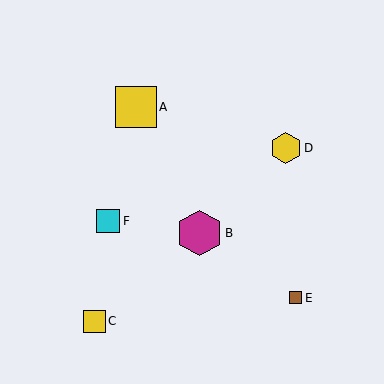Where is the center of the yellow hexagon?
The center of the yellow hexagon is at (286, 148).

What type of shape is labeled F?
Shape F is a cyan square.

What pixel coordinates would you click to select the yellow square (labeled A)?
Click at (136, 107) to select the yellow square A.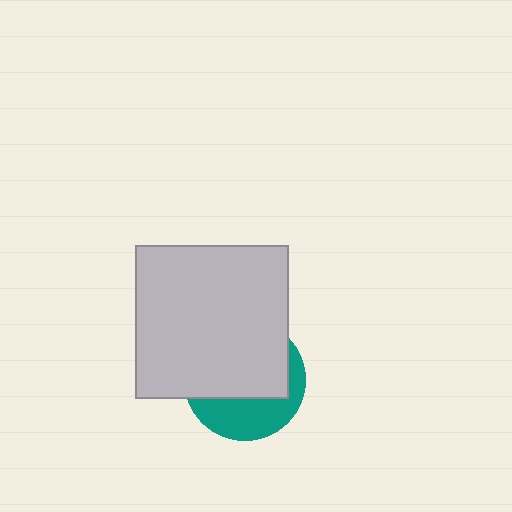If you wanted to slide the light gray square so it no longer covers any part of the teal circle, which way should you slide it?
Slide it up — that is the most direct way to separate the two shapes.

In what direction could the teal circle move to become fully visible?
The teal circle could move down. That would shift it out from behind the light gray square entirely.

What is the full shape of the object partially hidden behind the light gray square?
The partially hidden object is a teal circle.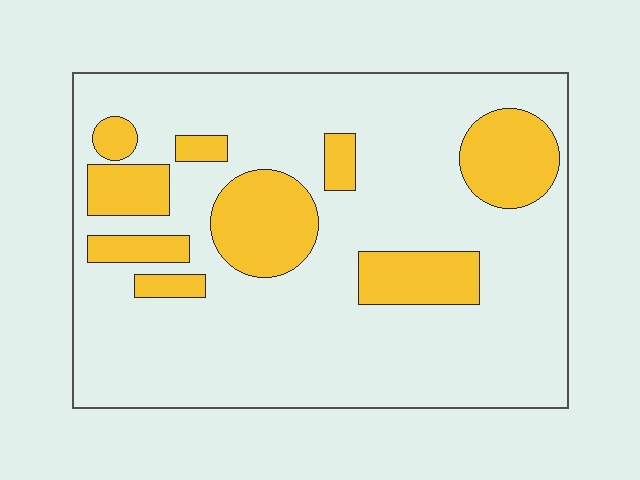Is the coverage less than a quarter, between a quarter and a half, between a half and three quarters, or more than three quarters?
Less than a quarter.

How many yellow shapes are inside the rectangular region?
9.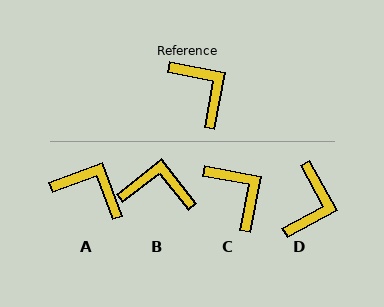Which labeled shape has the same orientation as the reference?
C.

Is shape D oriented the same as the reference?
No, it is off by about 50 degrees.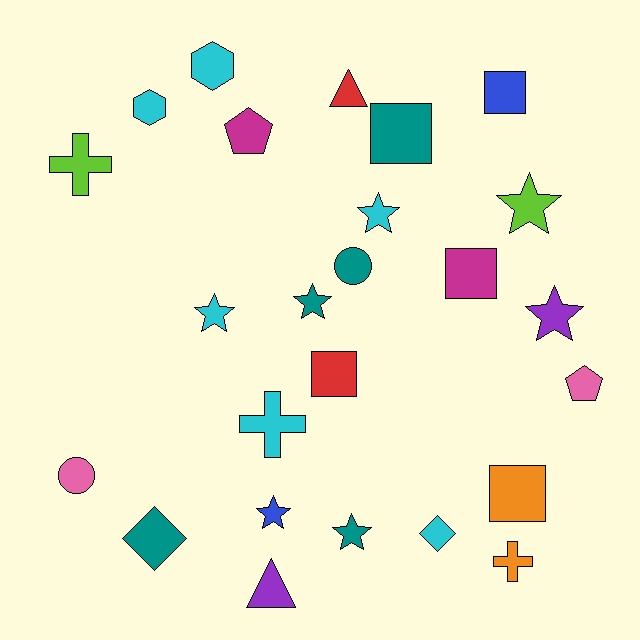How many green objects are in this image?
There are no green objects.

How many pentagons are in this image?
There are 2 pentagons.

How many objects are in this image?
There are 25 objects.